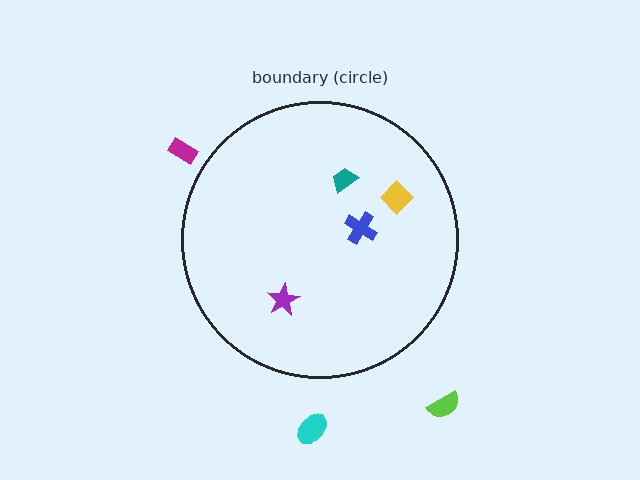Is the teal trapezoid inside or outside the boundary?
Inside.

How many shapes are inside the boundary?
4 inside, 3 outside.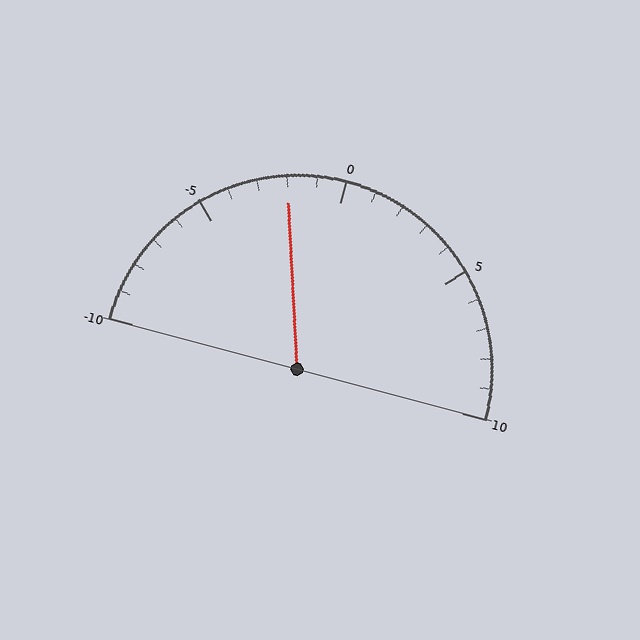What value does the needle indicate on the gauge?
The needle indicates approximately -2.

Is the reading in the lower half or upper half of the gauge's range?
The reading is in the lower half of the range (-10 to 10).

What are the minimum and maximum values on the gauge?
The gauge ranges from -10 to 10.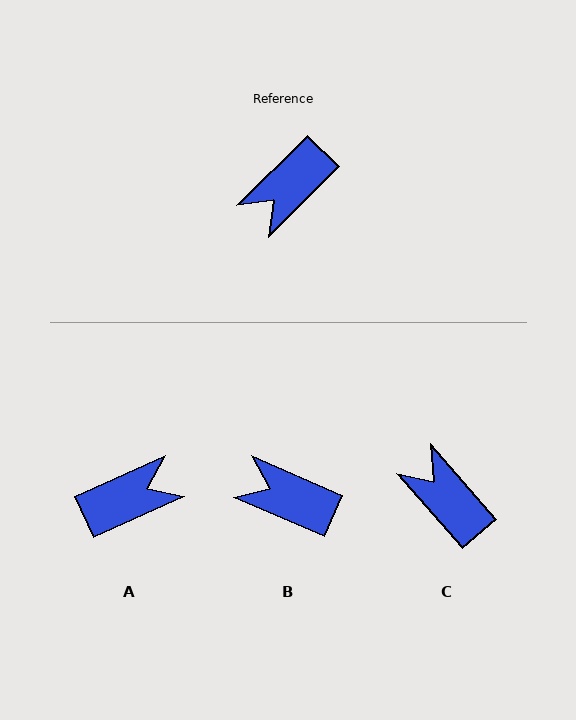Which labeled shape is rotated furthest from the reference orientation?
A, about 159 degrees away.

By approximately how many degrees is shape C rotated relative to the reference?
Approximately 94 degrees clockwise.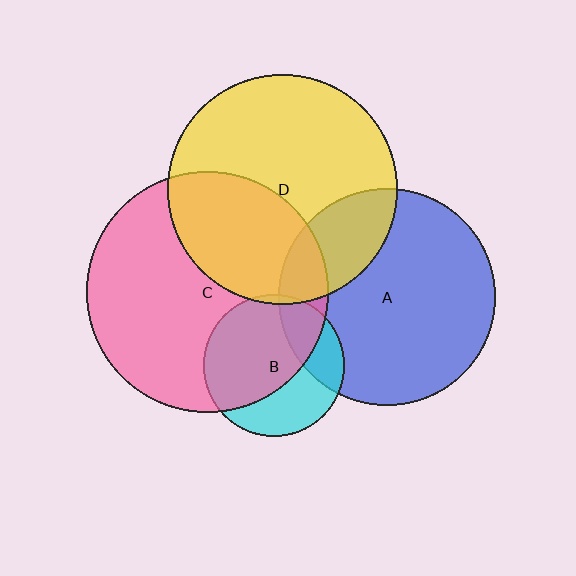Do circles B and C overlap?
Yes.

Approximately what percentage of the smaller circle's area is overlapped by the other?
Approximately 65%.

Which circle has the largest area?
Circle C (pink).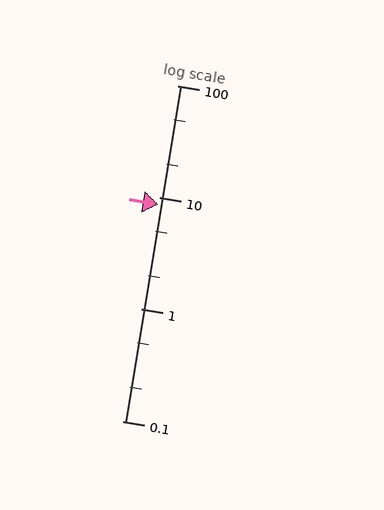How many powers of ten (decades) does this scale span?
The scale spans 3 decades, from 0.1 to 100.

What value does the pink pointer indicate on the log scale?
The pointer indicates approximately 8.7.